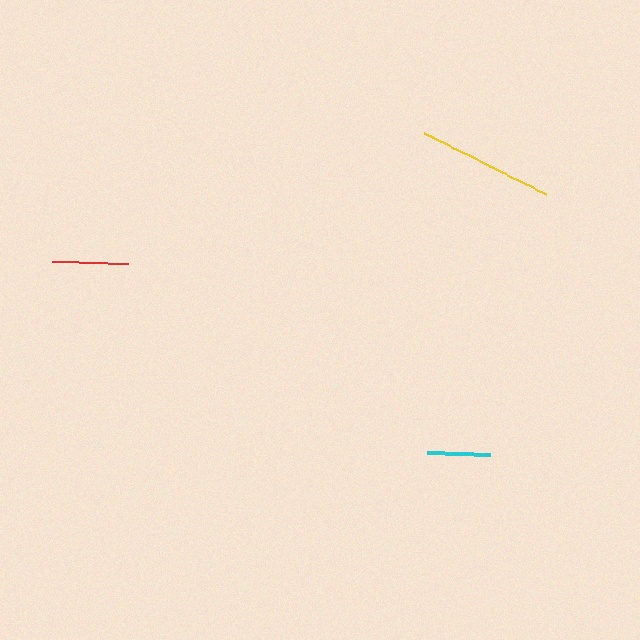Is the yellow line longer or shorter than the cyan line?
The yellow line is longer than the cyan line.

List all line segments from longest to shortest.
From longest to shortest: yellow, red, cyan.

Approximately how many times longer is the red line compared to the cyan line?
The red line is approximately 1.2 times the length of the cyan line.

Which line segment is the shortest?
The cyan line is the shortest at approximately 64 pixels.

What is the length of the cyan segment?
The cyan segment is approximately 64 pixels long.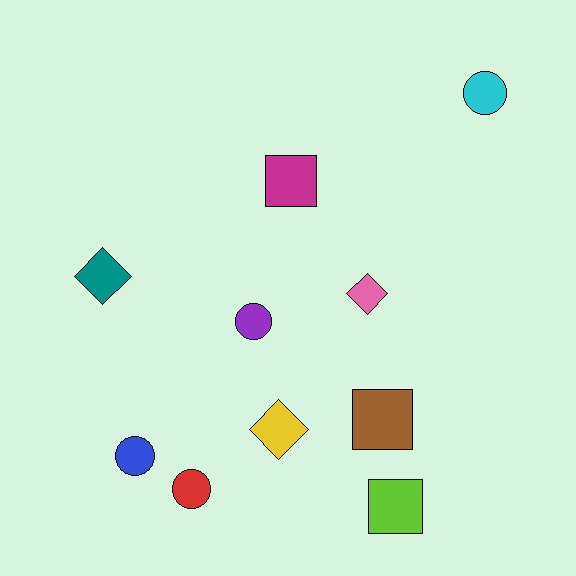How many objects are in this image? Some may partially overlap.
There are 10 objects.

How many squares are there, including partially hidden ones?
There are 3 squares.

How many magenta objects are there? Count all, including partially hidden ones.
There is 1 magenta object.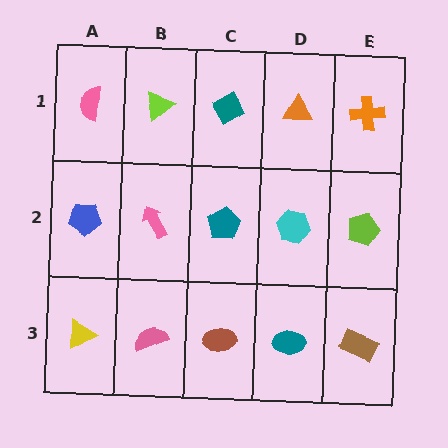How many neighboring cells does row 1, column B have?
3.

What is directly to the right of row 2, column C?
A cyan hexagon.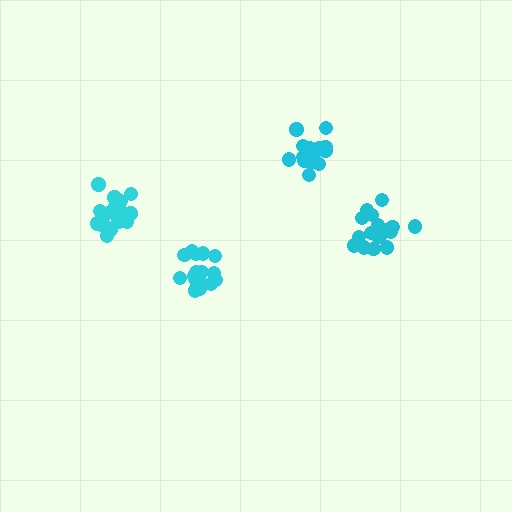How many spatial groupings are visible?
There are 4 spatial groupings.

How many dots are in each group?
Group 1: 18 dots, Group 2: 18 dots, Group 3: 19 dots, Group 4: 18 dots (73 total).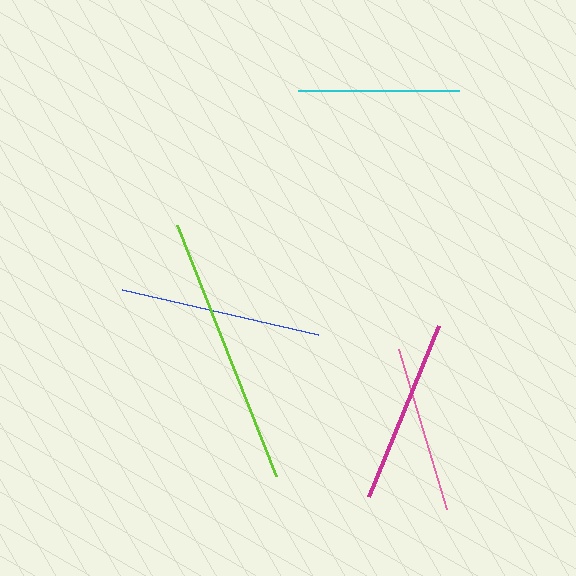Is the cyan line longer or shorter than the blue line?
The blue line is longer than the cyan line.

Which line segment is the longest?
The lime line is the longest at approximately 270 pixels.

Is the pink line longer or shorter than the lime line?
The lime line is longer than the pink line.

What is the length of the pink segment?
The pink segment is approximately 167 pixels long.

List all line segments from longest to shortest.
From longest to shortest: lime, blue, magenta, pink, cyan.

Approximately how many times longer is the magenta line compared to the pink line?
The magenta line is approximately 1.1 times the length of the pink line.